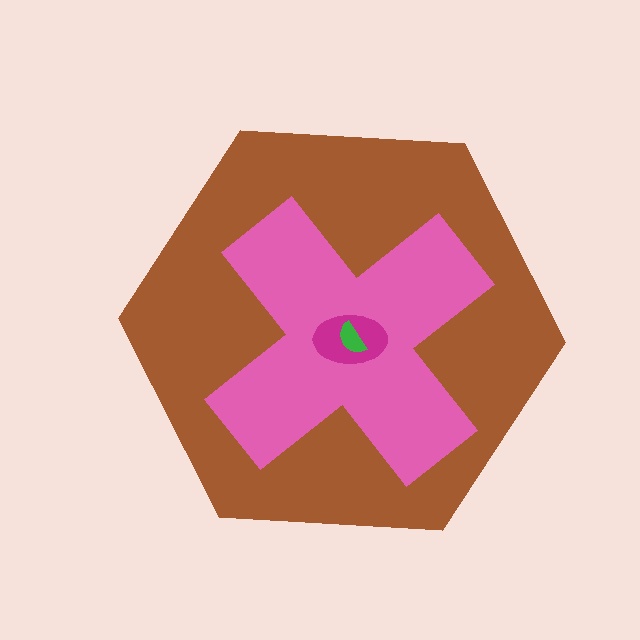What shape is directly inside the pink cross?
The magenta ellipse.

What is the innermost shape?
The green semicircle.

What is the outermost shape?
The brown hexagon.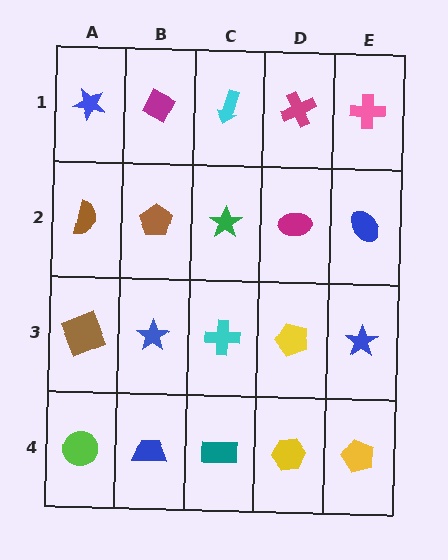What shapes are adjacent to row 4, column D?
A yellow pentagon (row 3, column D), a teal rectangle (row 4, column C), a yellow pentagon (row 4, column E).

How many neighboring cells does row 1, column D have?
3.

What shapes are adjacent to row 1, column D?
A magenta ellipse (row 2, column D), a cyan arrow (row 1, column C), a pink cross (row 1, column E).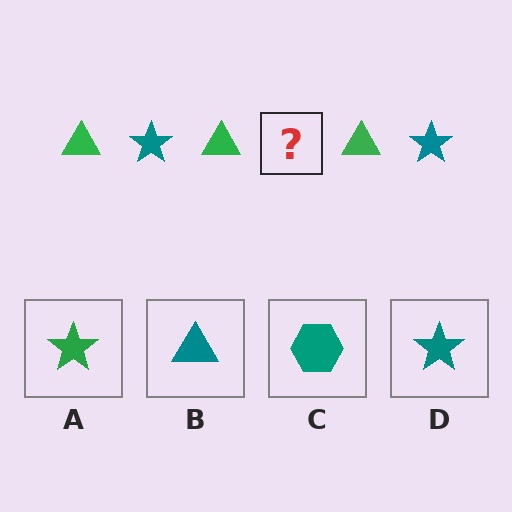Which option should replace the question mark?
Option D.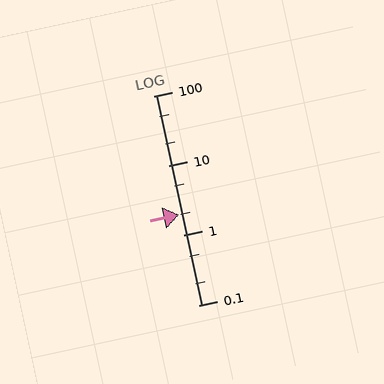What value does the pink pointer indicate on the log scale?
The pointer indicates approximately 2.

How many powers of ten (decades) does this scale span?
The scale spans 3 decades, from 0.1 to 100.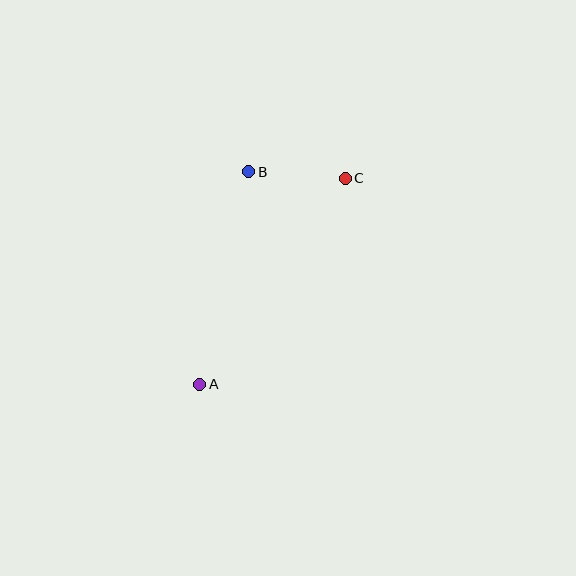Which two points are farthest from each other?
Points A and C are farthest from each other.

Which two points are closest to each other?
Points B and C are closest to each other.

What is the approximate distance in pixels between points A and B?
The distance between A and B is approximately 218 pixels.